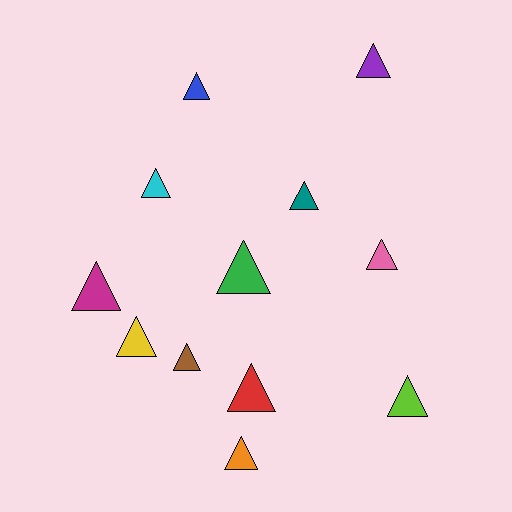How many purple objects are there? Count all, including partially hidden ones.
There is 1 purple object.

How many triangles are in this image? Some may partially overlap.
There are 12 triangles.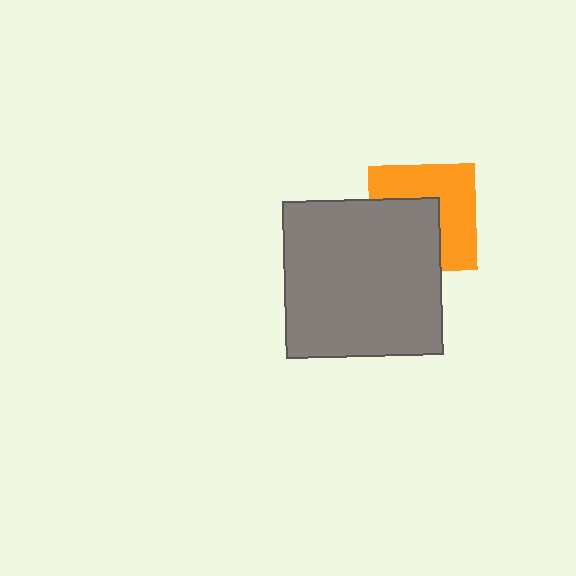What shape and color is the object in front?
The object in front is a gray square.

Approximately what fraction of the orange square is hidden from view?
Roughly 45% of the orange square is hidden behind the gray square.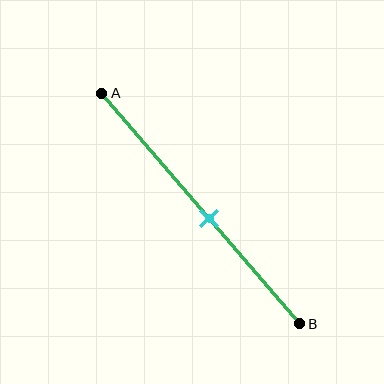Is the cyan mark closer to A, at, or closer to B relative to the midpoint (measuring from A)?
The cyan mark is closer to point B than the midpoint of segment AB.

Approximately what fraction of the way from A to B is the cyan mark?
The cyan mark is approximately 55% of the way from A to B.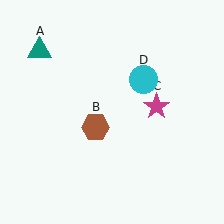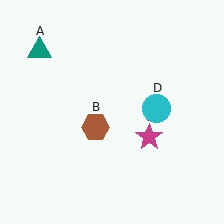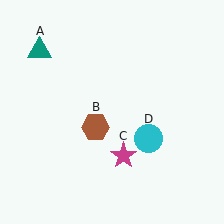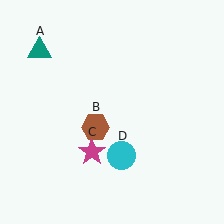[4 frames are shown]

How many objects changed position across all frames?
2 objects changed position: magenta star (object C), cyan circle (object D).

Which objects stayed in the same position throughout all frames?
Teal triangle (object A) and brown hexagon (object B) remained stationary.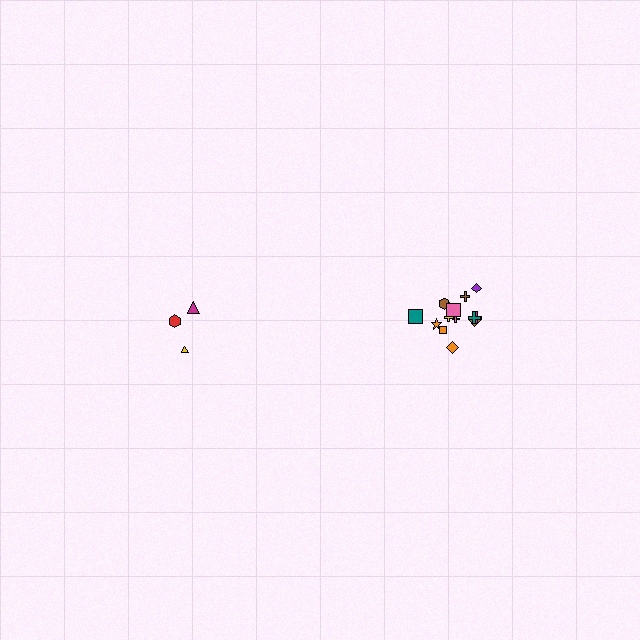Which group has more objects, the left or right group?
The right group.